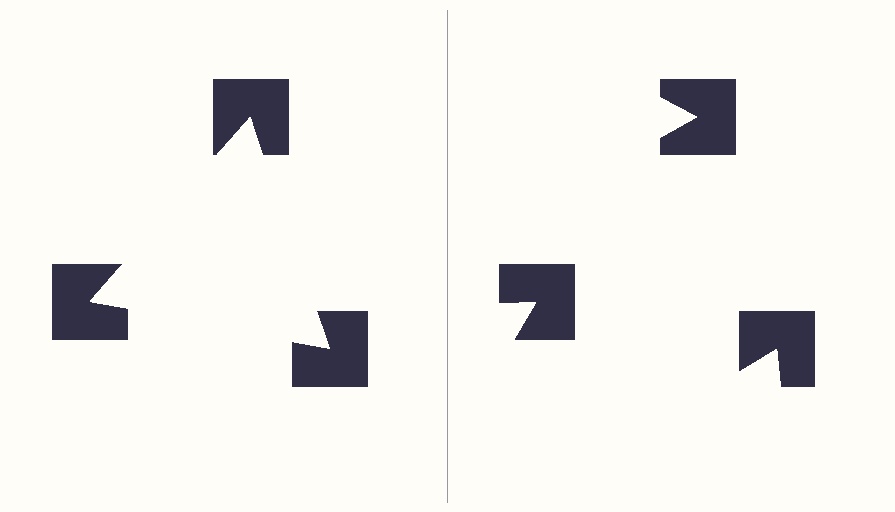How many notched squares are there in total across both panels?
6 — 3 on each side.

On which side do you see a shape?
An illusory triangle appears on the left side. On the right side the wedge cuts are rotated, so no coherent shape forms.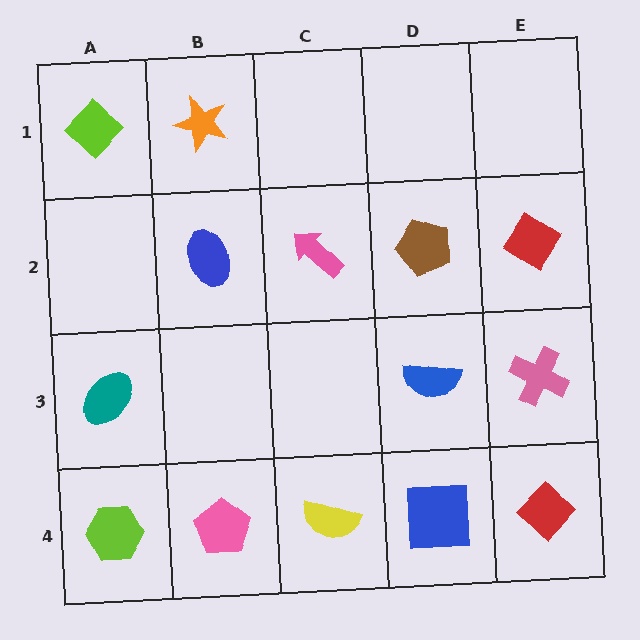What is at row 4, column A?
A lime hexagon.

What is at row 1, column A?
A lime diamond.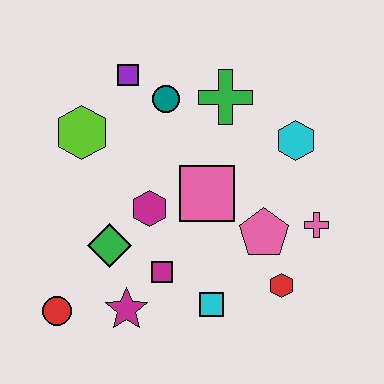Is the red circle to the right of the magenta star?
No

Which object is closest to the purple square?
The teal circle is closest to the purple square.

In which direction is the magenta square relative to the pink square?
The magenta square is below the pink square.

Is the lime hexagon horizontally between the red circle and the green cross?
Yes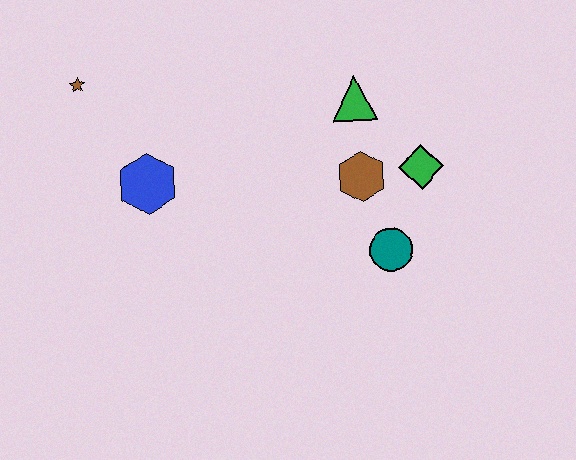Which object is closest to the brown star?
The blue hexagon is closest to the brown star.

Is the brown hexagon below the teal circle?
No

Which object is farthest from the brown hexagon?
The brown star is farthest from the brown hexagon.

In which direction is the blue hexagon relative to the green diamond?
The blue hexagon is to the left of the green diamond.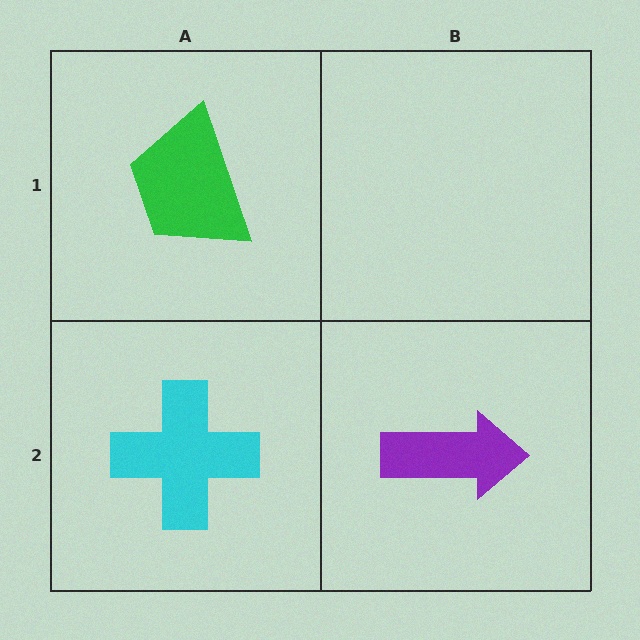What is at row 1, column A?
A green trapezoid.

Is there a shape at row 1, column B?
No, that cell is empty.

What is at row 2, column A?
A cyan cross.